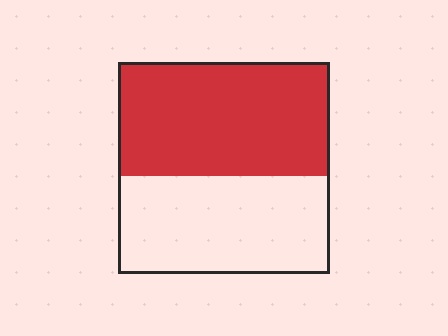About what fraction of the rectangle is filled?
About one half (1/2).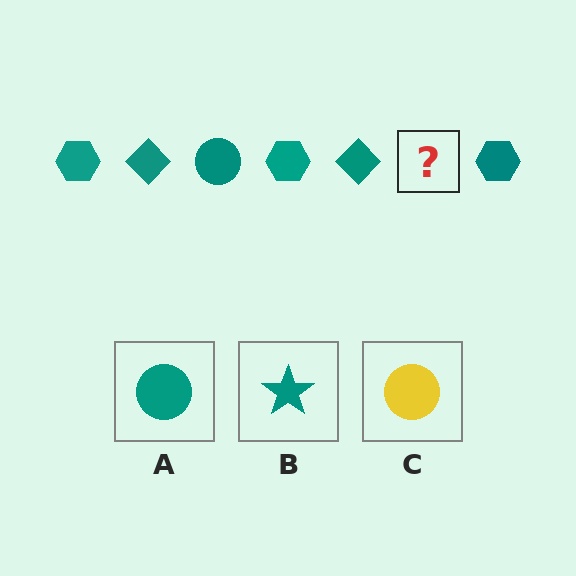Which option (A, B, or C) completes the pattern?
A.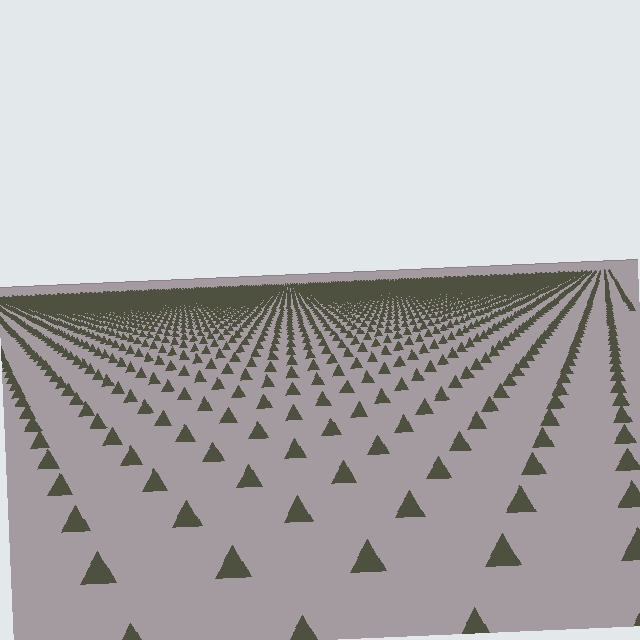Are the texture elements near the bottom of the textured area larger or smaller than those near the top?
Larger. Near the bottom, elements are closer to the viewer and appear at a bigger on-screen size.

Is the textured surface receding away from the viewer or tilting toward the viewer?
The surface is receding away from the viewer. Texture elements get smaller and denser toward the top.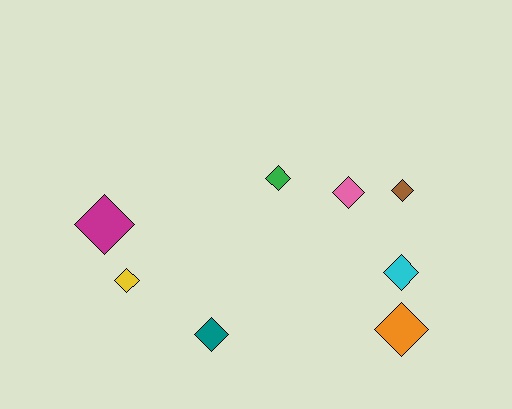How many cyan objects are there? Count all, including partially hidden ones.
There is 1 cyan object.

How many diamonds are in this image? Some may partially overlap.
There are 8 diamonds.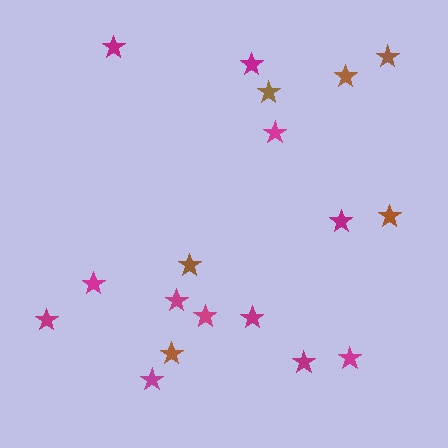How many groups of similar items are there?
There are 2 groups: one group of brown stars (6) and one group of magenta stars (12).